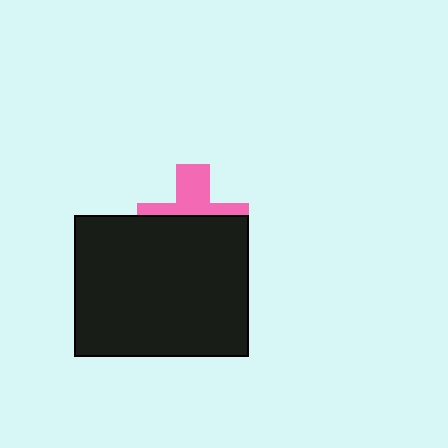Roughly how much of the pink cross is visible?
A small part of it is visible (roughly 42%).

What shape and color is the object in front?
The object in front is a black rectangle.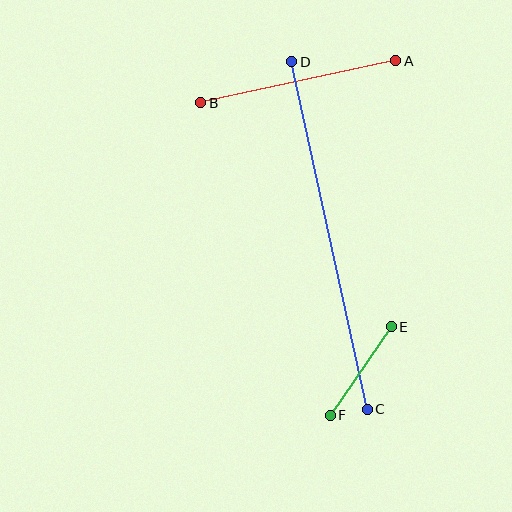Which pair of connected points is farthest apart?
Points C and D are farthest apart.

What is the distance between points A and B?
The distance is approximately 199 pixels.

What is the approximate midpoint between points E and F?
The midpoint is at approximately (361, 371) pixels.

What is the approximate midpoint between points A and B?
The midpoint is at approximately (298, 82) pixels.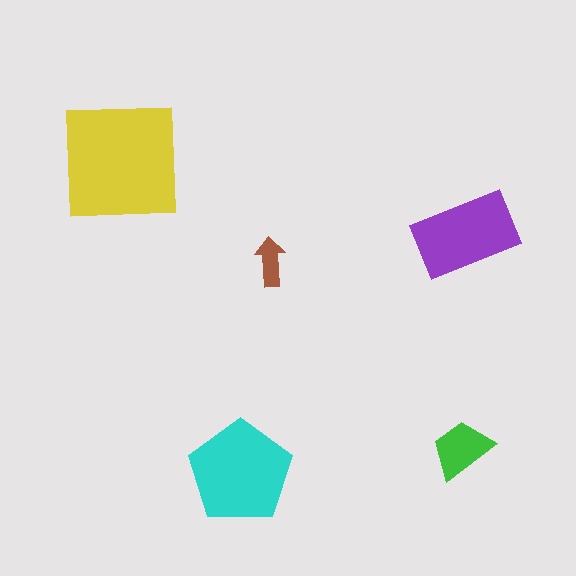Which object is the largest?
The yellow square.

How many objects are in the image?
There are 5 objects in the image.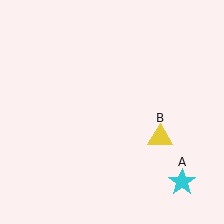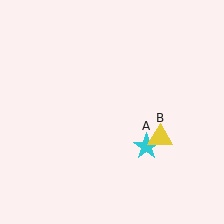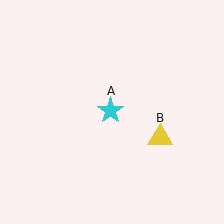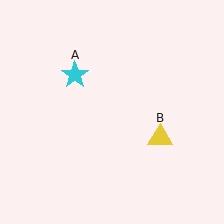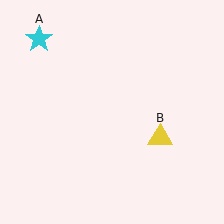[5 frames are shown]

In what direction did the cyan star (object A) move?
The cyan star (object A) moved up and to the left.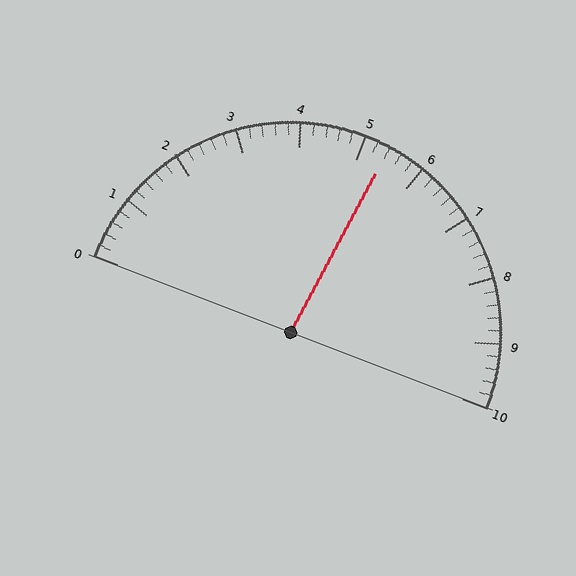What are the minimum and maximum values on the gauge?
The gauge ranges from 0 to 10.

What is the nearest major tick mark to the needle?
The nearest major tick mark is 5.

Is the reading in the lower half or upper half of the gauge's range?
The reading is in the upper half of the range (0 to 10).